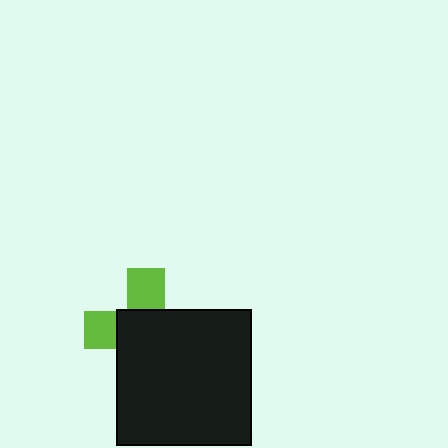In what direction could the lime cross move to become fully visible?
The lime cross could move toward the upper-left. That would shift it out from behind the black square entirely.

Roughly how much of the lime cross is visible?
A small part of it is visible (roughly 35%).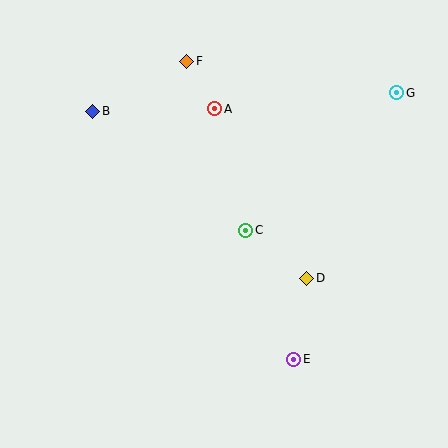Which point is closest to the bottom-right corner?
Point E is closest to the bottom-right corner.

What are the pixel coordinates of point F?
Point F is at (187, 61).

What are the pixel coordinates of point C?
Point C is at (246, 230).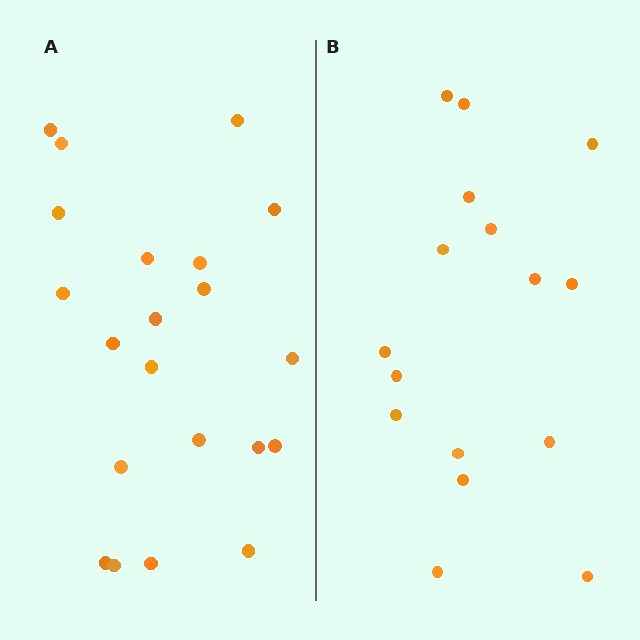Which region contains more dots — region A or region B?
Region A (the left region) has more dots.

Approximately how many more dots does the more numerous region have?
Region A has about 5 more dots than region B.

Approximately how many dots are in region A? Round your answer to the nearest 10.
About 20 dots. (The exact count is 21, which rounds to 20.)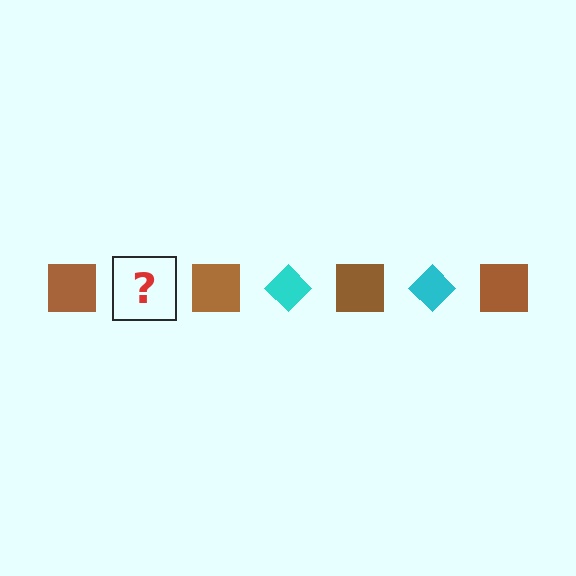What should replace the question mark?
The question mark should be replaced with a cyan diamond.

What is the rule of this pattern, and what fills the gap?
The rule is that the pattern alternates between brown square and cyan diamond. The gap should be filled with a cyan diamond.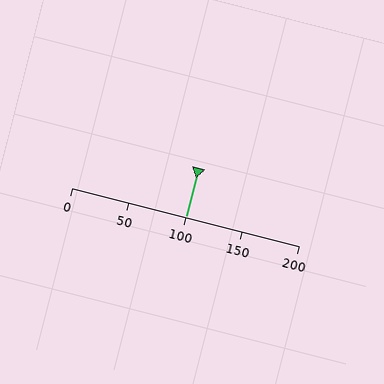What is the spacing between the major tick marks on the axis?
The major ticks are spaced 50 apart.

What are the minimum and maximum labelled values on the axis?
The axis runs from 0 to 200.